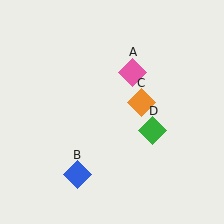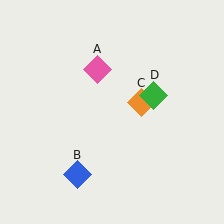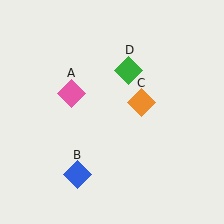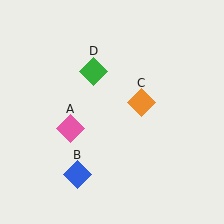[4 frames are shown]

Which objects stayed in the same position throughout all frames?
Blue diamond (object B) and orange diamond (object C) remained stationary.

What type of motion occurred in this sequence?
The pink diamond (object A), green diamond (object D) rotated counterclockwise around the center of the scene.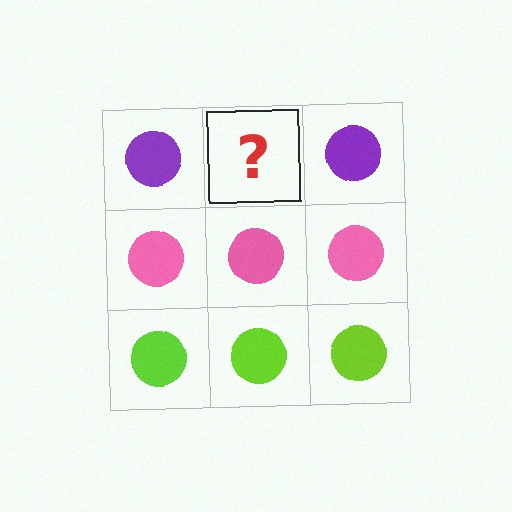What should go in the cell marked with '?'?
The missing cell should contain a purple circle.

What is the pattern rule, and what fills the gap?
The rule is that each row has a consistent color. The gap should be filled with a purple circle.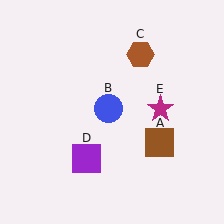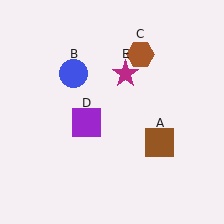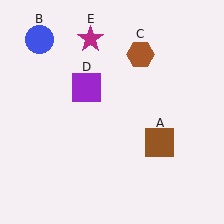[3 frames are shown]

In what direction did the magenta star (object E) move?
The magenta star (object E) moved up and to the left.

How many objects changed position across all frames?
3 objects changed position: blue circle (object B), purple square (object D), magenta star (object E).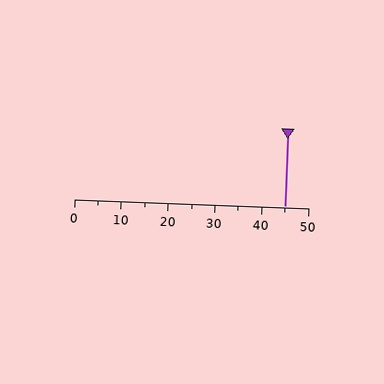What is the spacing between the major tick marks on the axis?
The major ticks are spaced 10 apart.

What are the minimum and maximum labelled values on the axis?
The axis runs from 0 to 50.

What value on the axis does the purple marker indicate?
The marker indicates approximately 45.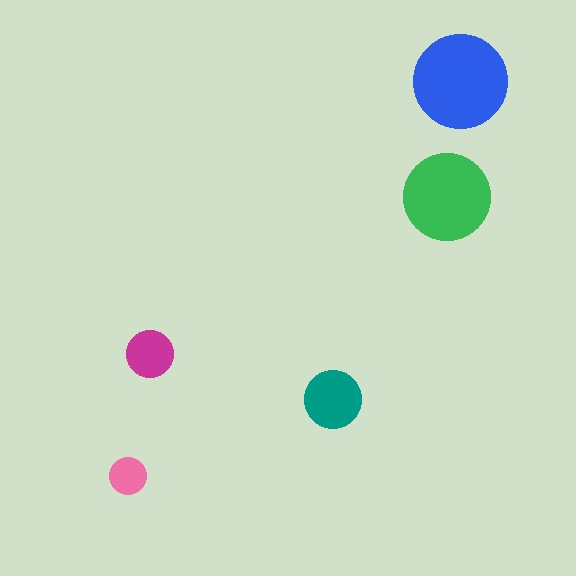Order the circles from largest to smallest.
the blue one, the green one, the teal one, the magenta one, the pink one.